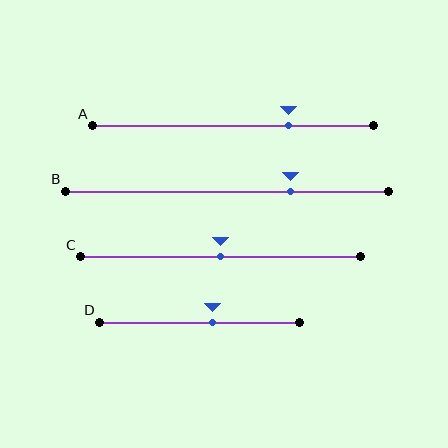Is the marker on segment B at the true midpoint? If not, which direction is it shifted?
No, the marker on segment B is shifted to the right by about 20% of the segment length.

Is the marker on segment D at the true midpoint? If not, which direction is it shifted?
No, the marker on segment D is shifted to the right by about 7% of the segment length.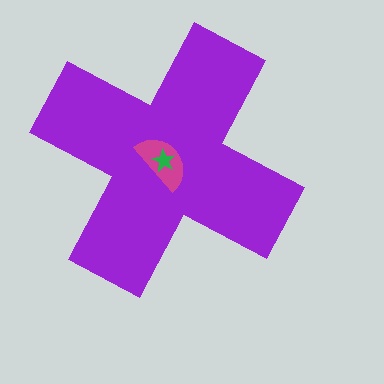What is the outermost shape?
The purple cross.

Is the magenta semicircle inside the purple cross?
Yes.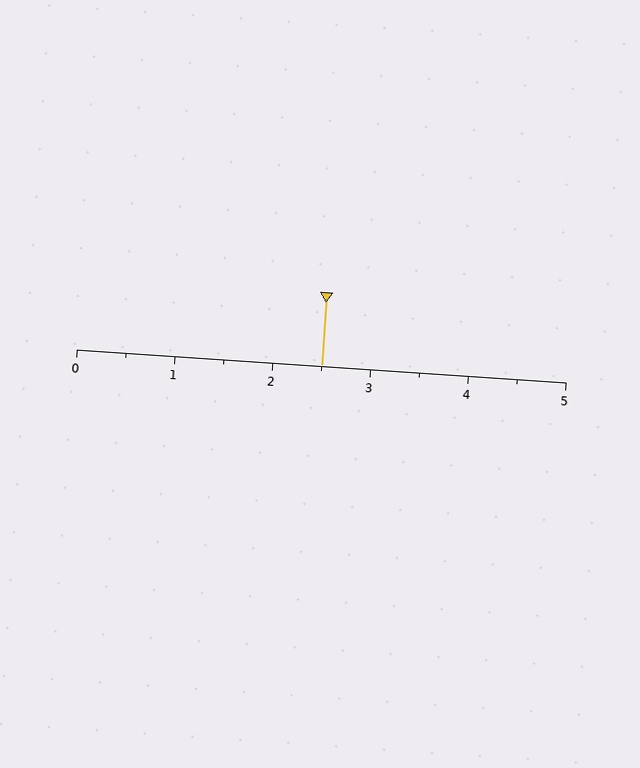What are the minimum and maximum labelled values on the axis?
The axis runs from 0 to 5.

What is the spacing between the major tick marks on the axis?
The major ticks are spaced 1 apart.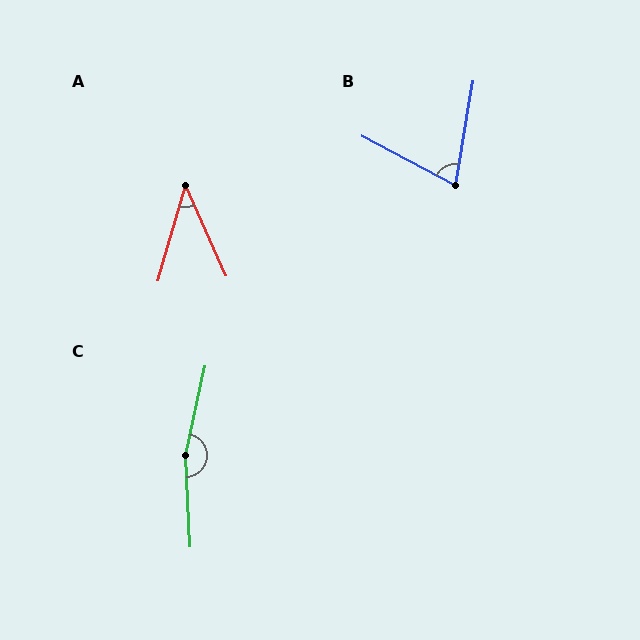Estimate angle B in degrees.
Approximately 72 degrees.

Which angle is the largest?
C, at approximately 165 degrees.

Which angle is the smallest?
A, at approximately 40 degrees.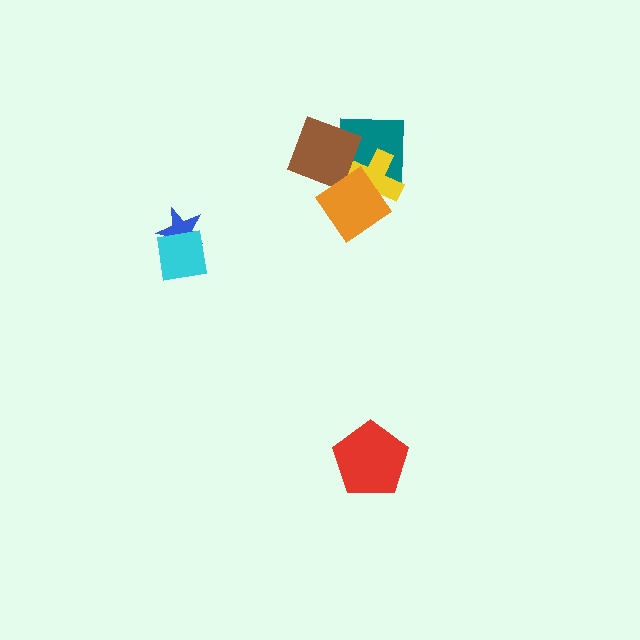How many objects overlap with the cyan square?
1 object overlaps with the cyan square.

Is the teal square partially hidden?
Yes, it is partially covered by another shape.